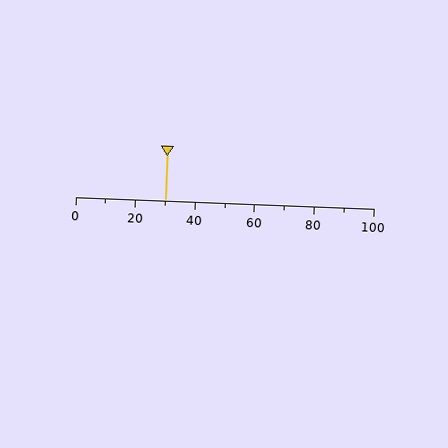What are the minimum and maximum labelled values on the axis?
The axis runs from 0 to 100.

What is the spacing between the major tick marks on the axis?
The major ticks are spaced 20 apart.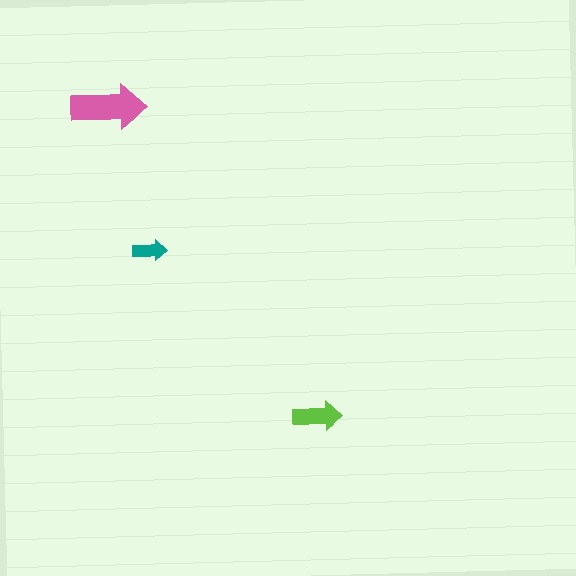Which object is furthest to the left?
The pink arrow is leftmost.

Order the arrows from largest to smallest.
the pink one, the lime one, the teal one.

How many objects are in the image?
There are 3 objects in the image.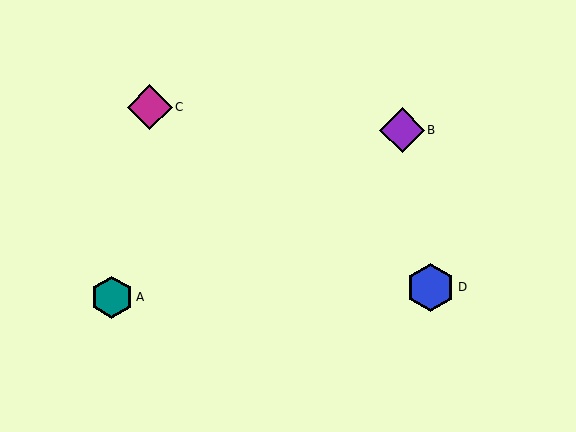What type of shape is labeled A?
Shape A is a teal hexagon.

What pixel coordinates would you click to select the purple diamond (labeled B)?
Click at (402, 130) to select the purple diamond B.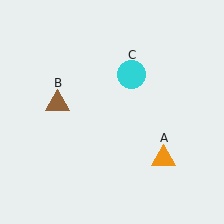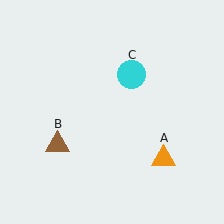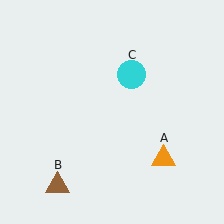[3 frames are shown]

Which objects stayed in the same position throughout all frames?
Orange triangle (object A) and cyan circle (object C) remained stationary.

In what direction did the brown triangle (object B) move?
The brown triangle (object B) moved down.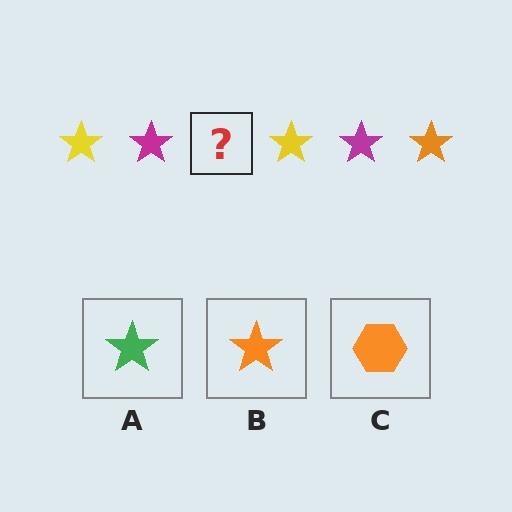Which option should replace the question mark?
Option B.